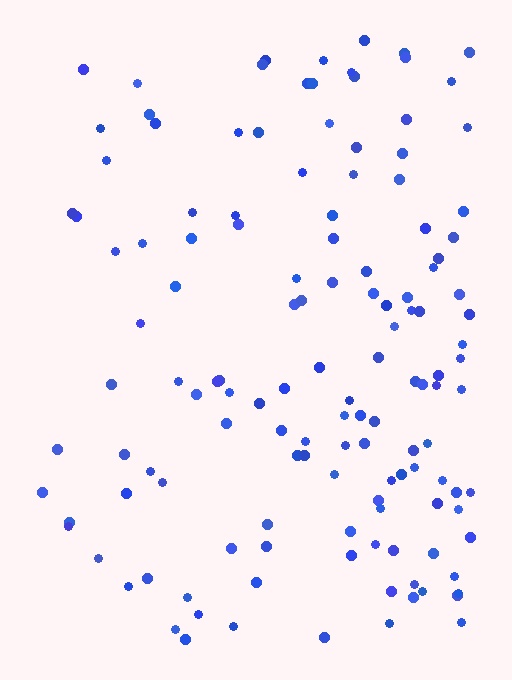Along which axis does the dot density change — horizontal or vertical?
Horizontal.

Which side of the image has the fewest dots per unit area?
The left.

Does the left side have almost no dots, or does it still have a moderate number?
Still a moderate number, just noticeably fewer than the right.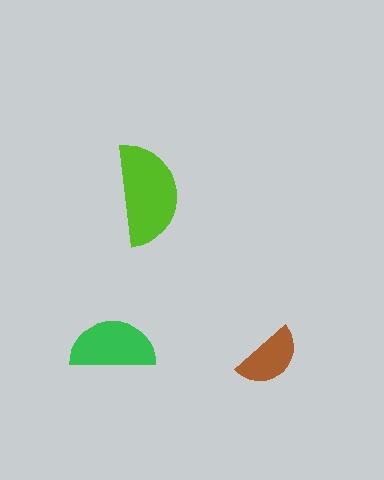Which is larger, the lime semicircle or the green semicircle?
The lime one.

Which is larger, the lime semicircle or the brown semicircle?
The lime one.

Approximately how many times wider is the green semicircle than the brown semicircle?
About 1.5 times wider.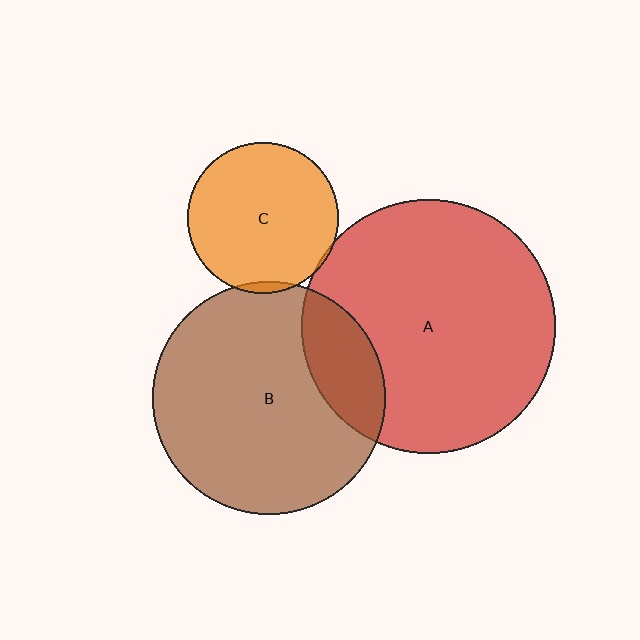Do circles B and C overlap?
Yes.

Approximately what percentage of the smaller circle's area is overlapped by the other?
Approximately 5%.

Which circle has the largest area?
Circle A (red).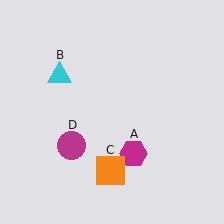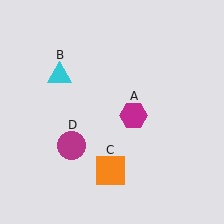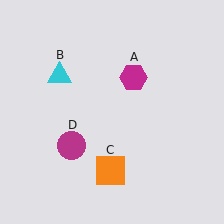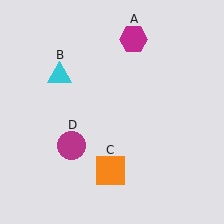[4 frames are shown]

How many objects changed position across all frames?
1 object changed position: magenta hexagon (object A).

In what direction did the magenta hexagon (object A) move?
The magenta hexagon (object A) moved up.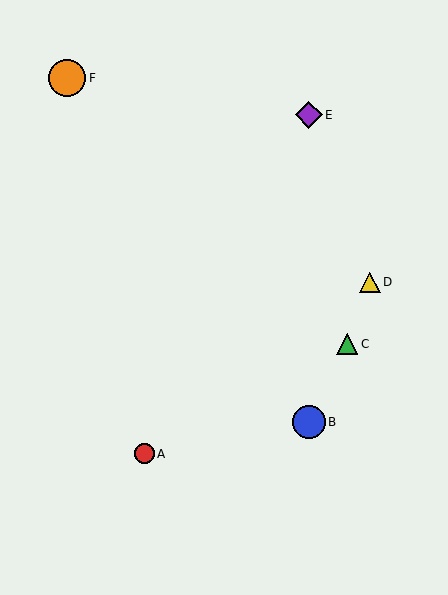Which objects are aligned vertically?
Objects B, E are aligned vertically.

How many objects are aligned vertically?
2 objects (B, E) are aligned vertically.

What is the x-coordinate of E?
Object E is at x≈309.